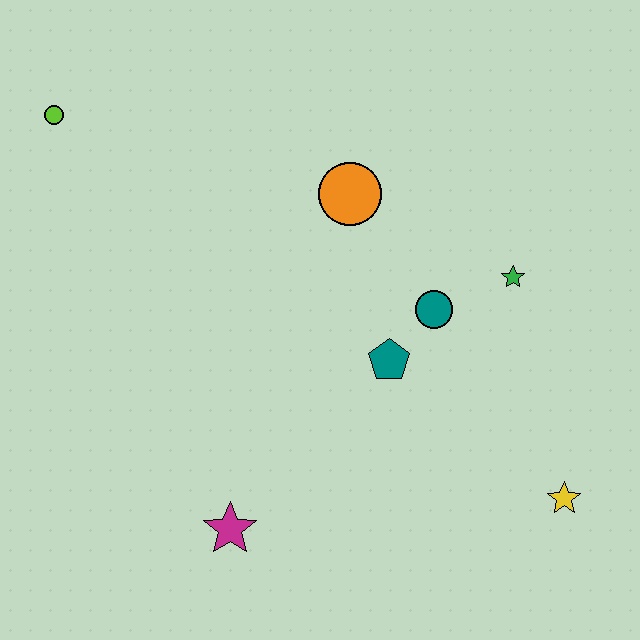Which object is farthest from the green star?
The lime circle is farthest from the green star.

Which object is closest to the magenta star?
The teal pentagon is closest to the magenta star.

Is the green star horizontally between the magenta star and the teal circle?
No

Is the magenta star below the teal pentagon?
Yes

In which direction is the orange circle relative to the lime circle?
The orange circle is to the right of the lime circle.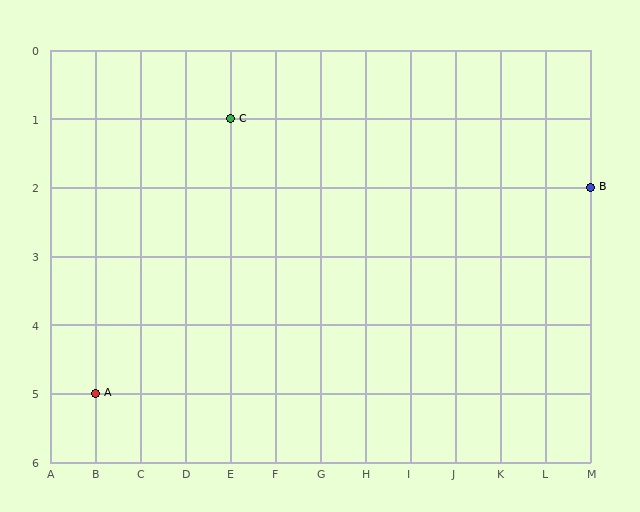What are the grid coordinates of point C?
Point C is at grid coordinates (E, 1).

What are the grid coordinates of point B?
Point B is at grid coordinates (M, 2).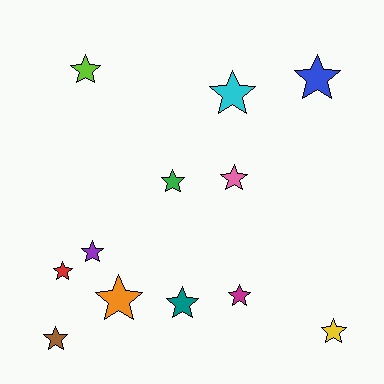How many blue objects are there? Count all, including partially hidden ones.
There is 1 blue object.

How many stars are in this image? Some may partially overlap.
There are 12 stars.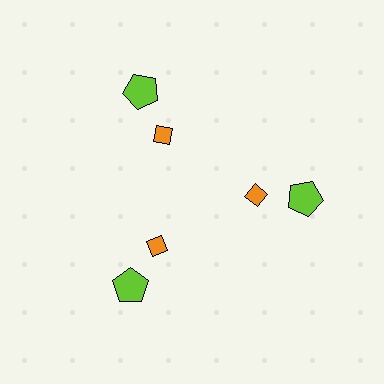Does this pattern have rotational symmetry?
Yes, this pattern has 3-fold rotational symmetry. It looks the same after rotating 120 degrees around the center.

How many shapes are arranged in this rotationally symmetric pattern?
There are 6 shapes, arranged in 3 groups of 2.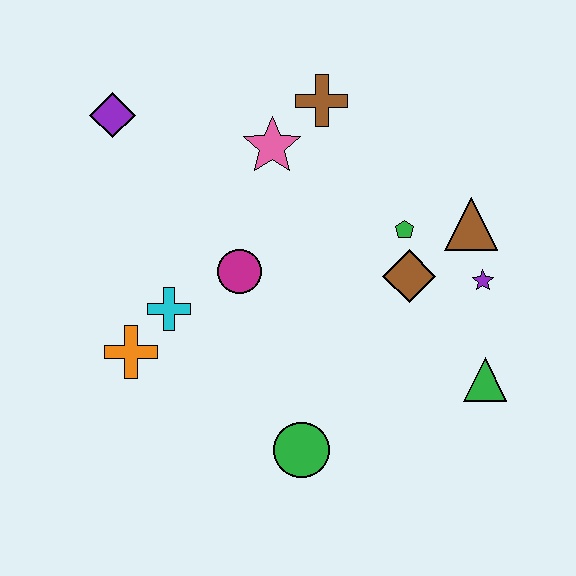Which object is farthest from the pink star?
The green triangle is farthest from the pink star.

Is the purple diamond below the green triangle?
No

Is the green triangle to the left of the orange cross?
No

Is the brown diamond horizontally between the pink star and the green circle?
No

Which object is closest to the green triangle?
The purple star is closest to the green triangle.